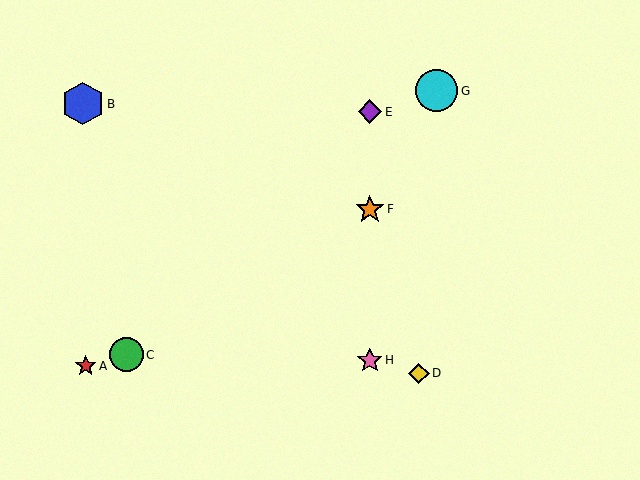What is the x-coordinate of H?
Object H is at x≈370.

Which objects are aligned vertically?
Objects E, F, H are aligned vertically.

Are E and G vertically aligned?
No, E is at x≈370 and G is at x≈437.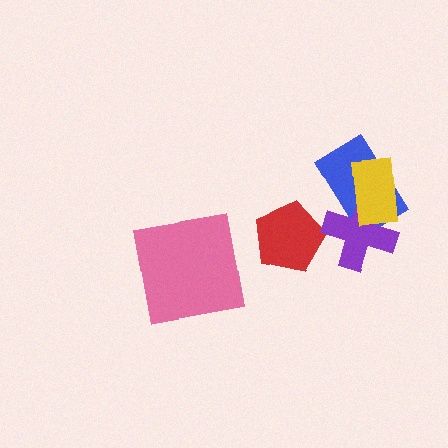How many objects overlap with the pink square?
0 objects overlap with the pink square.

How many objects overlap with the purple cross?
2 objects overlap with the purple cross.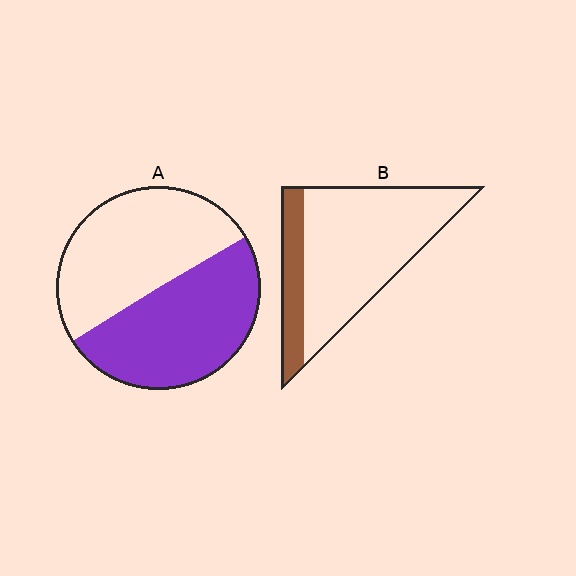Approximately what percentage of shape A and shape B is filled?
A is approximately 50% and B is approximately 20%.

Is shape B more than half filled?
No.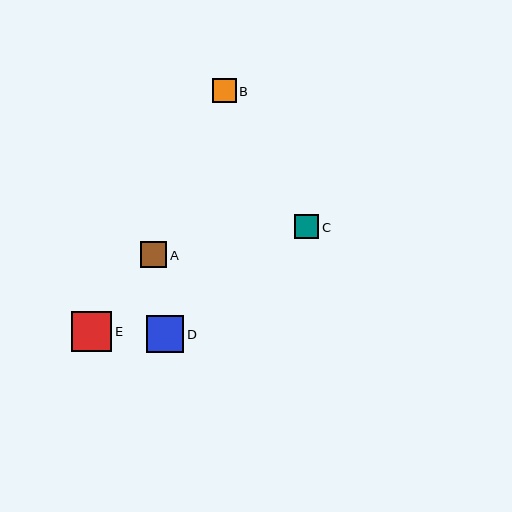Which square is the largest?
Square E is the largest with a size of approximately 40 pixels.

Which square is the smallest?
Square B is the smallest with a size of approximately 24 pixels.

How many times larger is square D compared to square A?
Square D is approximately 1.4 times the size of square A.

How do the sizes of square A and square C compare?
Square A and square C are approximately the same size.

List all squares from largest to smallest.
From largest to smallest: E, D, A, C, B.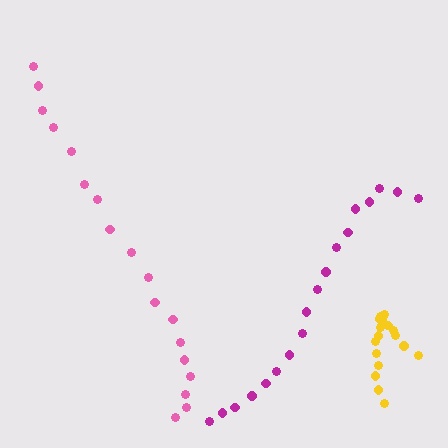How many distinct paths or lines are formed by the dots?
There are 3 distinct paths.